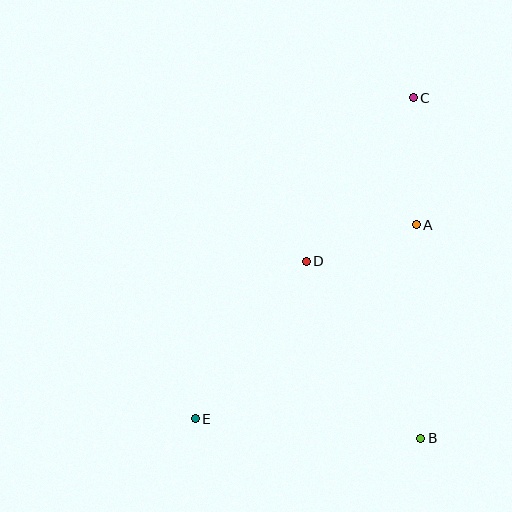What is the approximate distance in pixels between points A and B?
The distance between A and B is approximately 214 pixels.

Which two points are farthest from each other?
Points C and E are farthest from each other.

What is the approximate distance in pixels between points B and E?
The distance between B and E is approximately 226 pixels.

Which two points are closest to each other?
Points A and D are closest to each other.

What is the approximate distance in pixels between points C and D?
The distance between C and D is approximately 195 pixels.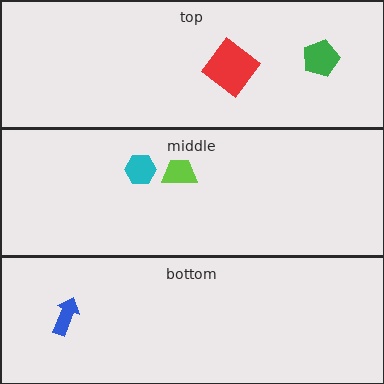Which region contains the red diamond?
The top region.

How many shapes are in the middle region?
2.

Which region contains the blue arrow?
The bottom region.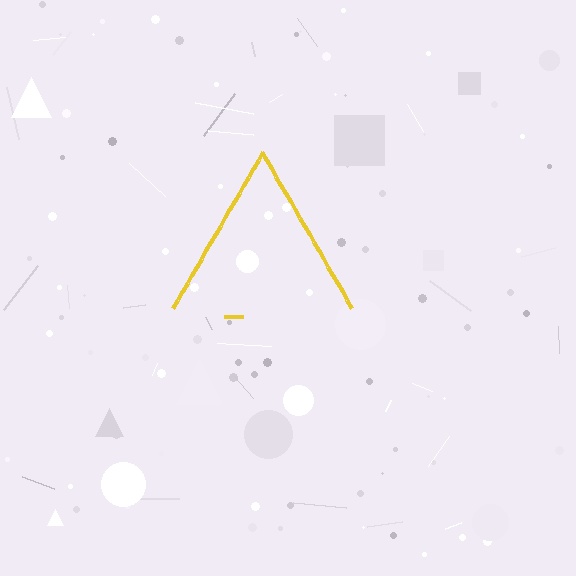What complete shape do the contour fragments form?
The contour fragments form a triangle.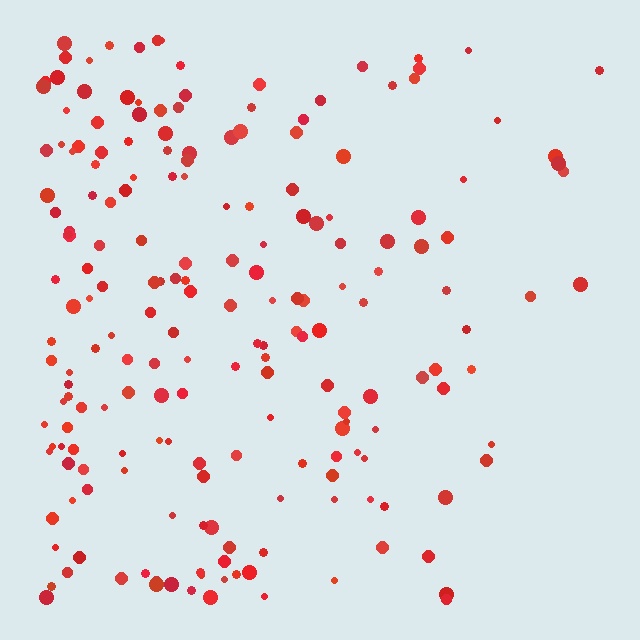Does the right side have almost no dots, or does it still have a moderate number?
Still a moderate number, just noticeably fewer than the left.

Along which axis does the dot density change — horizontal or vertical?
Horizontal.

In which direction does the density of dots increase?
From right to left, with the left side densest.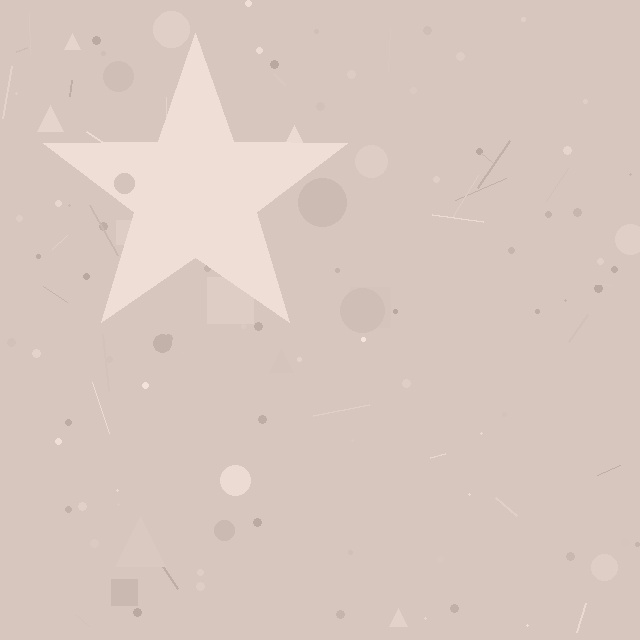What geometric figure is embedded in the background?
A star is embedded in the background.